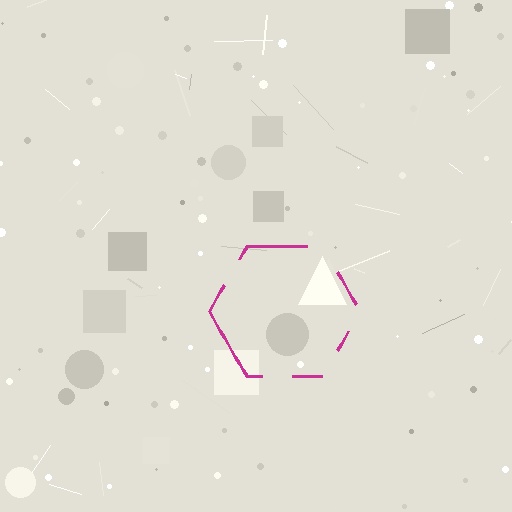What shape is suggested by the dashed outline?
The dashed outline suggests a hexagon.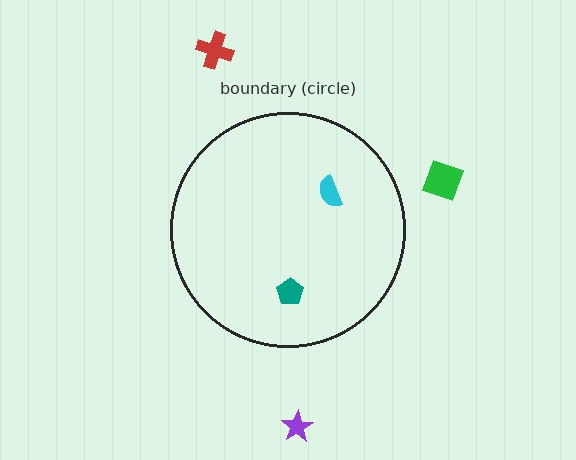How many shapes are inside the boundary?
2 inside, 3 outside.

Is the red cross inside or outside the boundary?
Outside.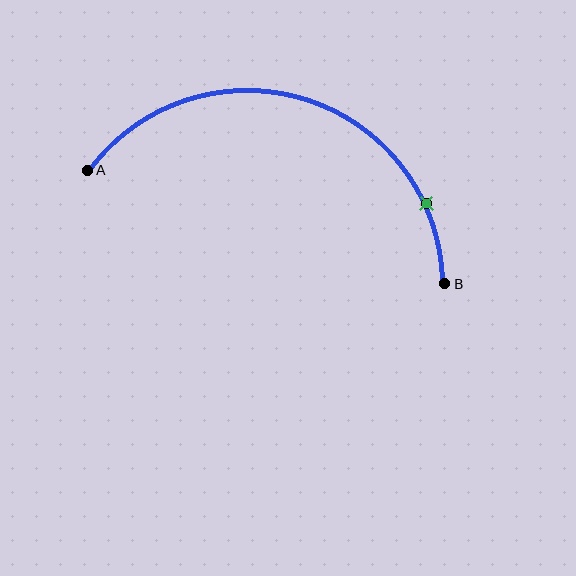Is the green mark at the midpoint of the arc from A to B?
No. The green mark lies on the arc but is closer to endpoint B. The arc midpoint would be at the point on the curve equidistant along the arc from both A and B.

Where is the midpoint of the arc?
The arc midpoint is the point on the curve farthest from the straight line joining A and B. It sits above that line.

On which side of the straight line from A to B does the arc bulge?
The arc bulges above the straight line connecting A and B.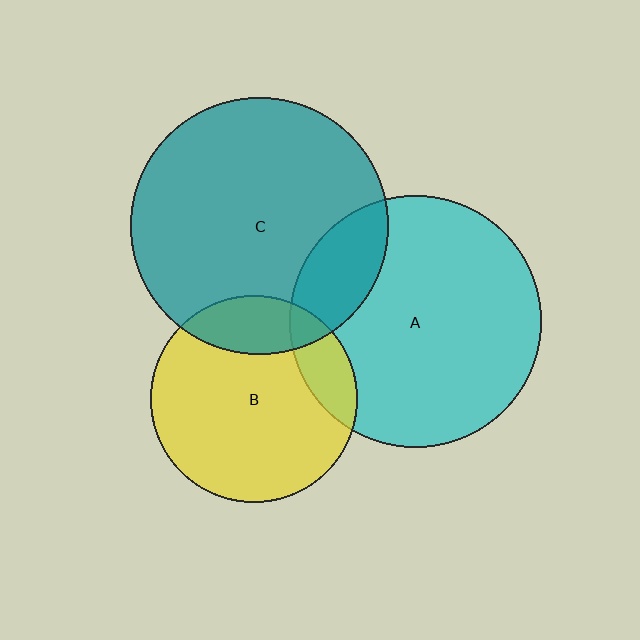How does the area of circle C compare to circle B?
Approximately 1.6 times.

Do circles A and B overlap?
Yes.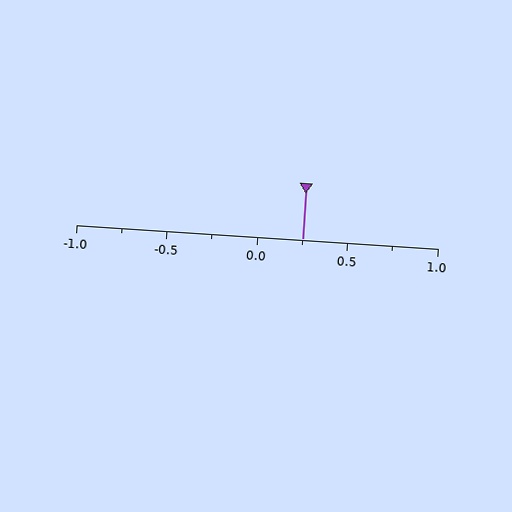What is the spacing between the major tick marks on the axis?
The major ticks are spaced 0.5 apart.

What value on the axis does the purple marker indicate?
The marker indicates approximately 0.25.